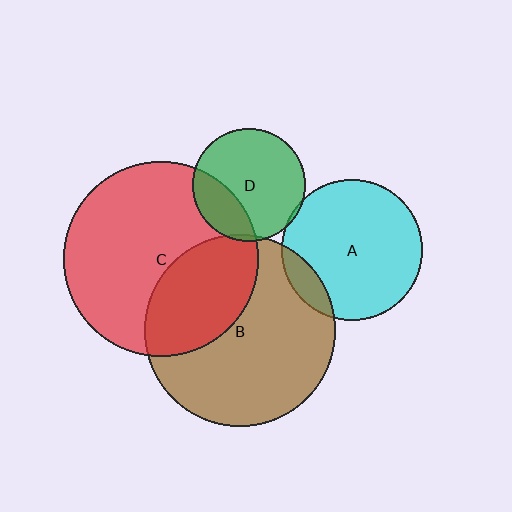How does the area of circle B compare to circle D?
Approximately 2.9 times.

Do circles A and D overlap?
Yes.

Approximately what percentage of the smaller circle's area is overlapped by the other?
Approximately 5%.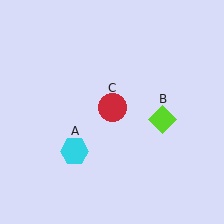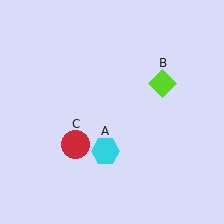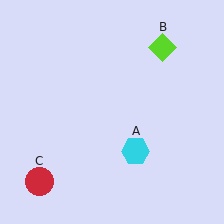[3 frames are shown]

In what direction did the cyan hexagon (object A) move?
The cyan hexagon (object A) moved right.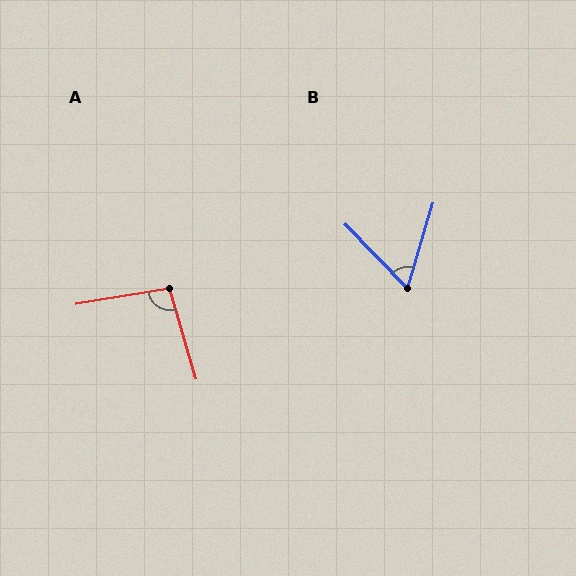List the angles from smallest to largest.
B (60°), A (97°).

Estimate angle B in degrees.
Approximately 60 degrees.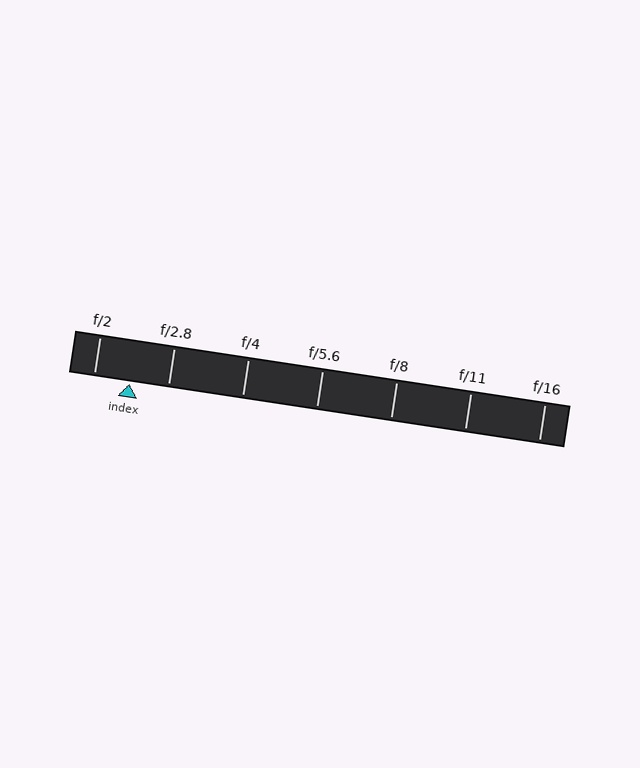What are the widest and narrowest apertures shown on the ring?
The widest aperture shown is f/2 and the narrowest is f/16.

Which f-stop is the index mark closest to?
The index mark is closest to f/2.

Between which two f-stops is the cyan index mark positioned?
The index mark is between f/2 and f/2.8.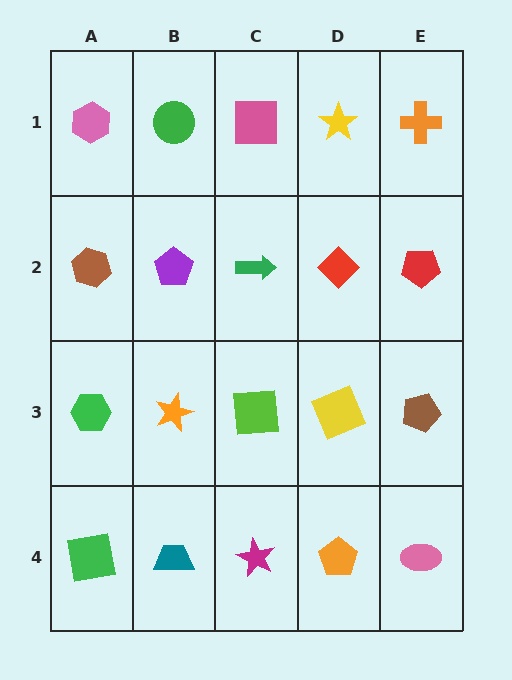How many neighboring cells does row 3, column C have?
4.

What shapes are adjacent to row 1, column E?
A red pentagon (row 2, column E), a yellow star (row 1, column D).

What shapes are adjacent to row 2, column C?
A pink square (row 1, column C), a lime square (row 3, column C), a purple pentagon (row 2, column B), a red diamond (row 2, column D).